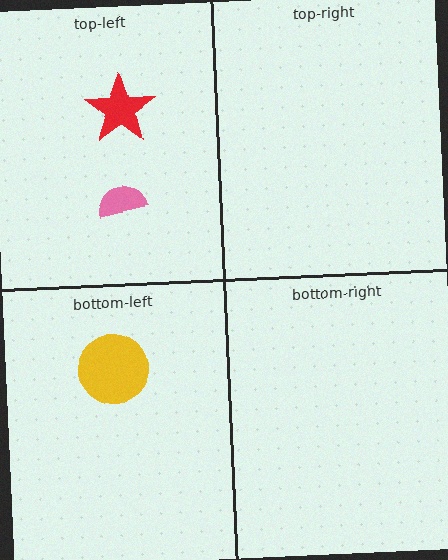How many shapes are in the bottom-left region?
1.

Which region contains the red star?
The top-left region.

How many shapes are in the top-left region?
2.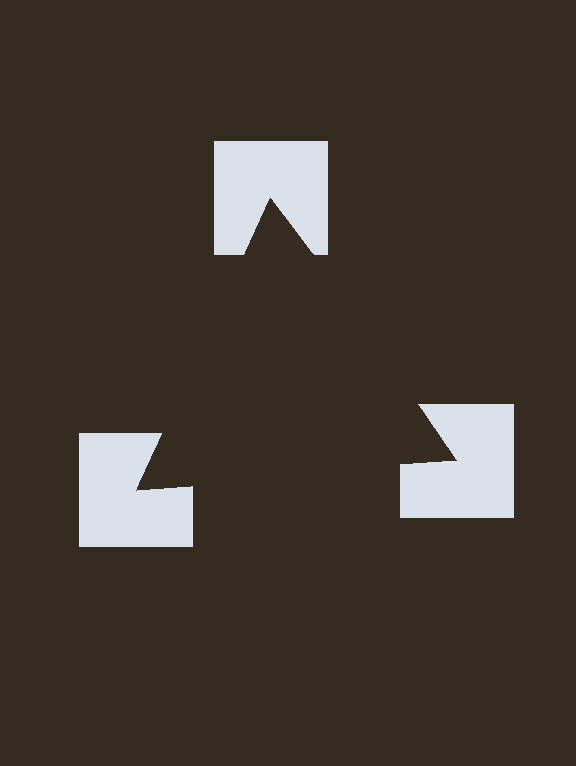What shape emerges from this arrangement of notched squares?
An illusory triangle — its edges are inferred from the aligned wedge cuts in the notched squares, not physically drawn.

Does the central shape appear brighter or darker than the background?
It typically appears slightly darker than the background, even though no actual brightness change is drawn.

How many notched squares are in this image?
There are 3 — one at each vertex of the illusory triangle.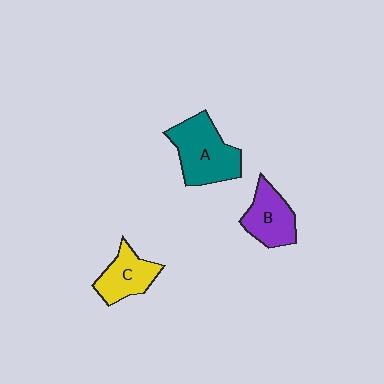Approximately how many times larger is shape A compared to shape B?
Approximately 1.4 times.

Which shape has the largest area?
Shape A (teal).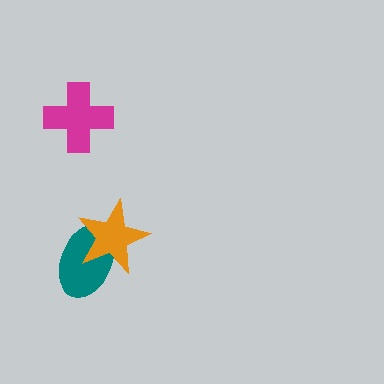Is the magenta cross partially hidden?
No, no other shape covers it.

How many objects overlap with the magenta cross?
0 objects overlap with the magenta cross.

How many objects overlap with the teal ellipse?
1 object overlaps with the teal ellipse.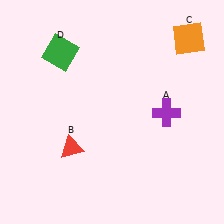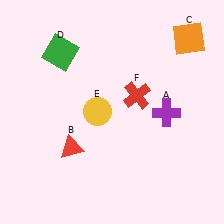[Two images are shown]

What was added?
A yellow circle (E), a red cross (F) were added in Image 2.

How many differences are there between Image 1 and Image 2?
There are 2 differences between the two images.